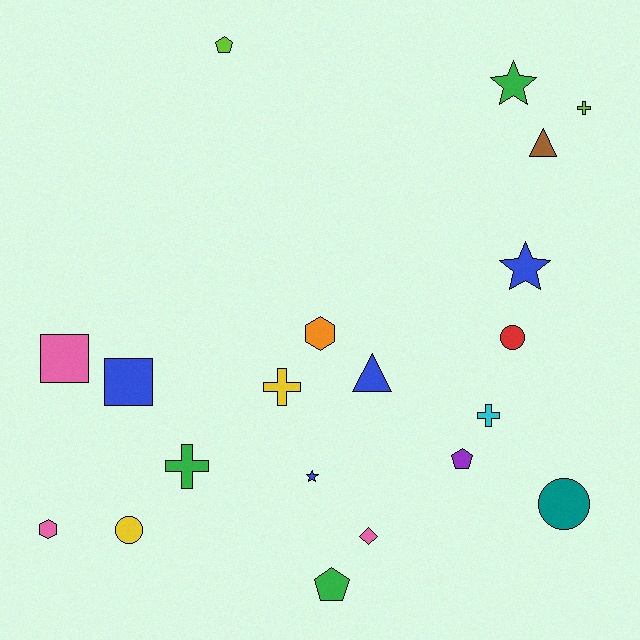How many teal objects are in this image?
There is 1 teal object.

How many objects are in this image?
There are 20 objects.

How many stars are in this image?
There are 3 stars.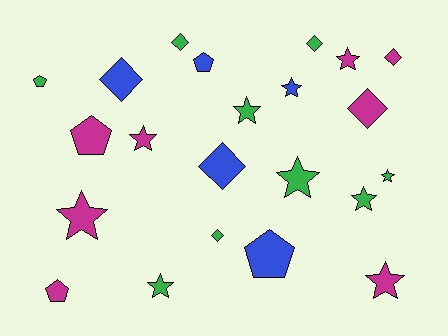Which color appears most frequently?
Green, with 9 objects.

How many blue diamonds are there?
There are 2 blue diamonds.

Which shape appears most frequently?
Star, with 10 objects.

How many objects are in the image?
There are 22 objects.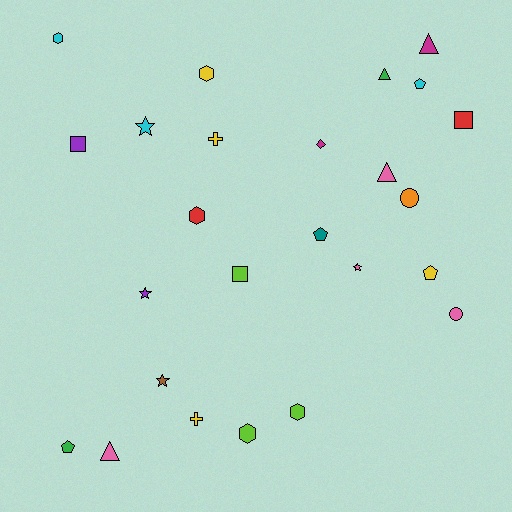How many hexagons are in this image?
There are 5 hexagons.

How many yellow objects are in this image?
There are 4 yellow objects.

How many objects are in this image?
There are 25 objects.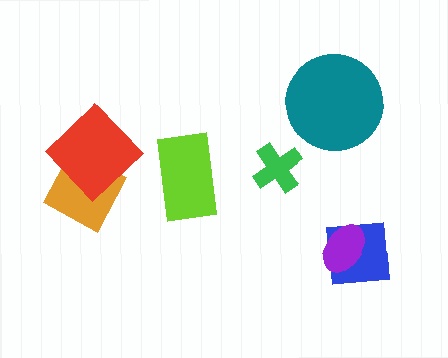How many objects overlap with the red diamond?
1 object overlaps with the red diamond.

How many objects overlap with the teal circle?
0 objects overlap with the teal circle.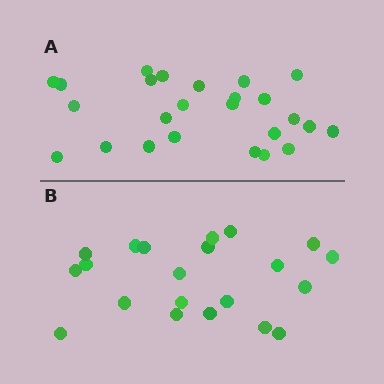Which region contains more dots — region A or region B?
Region A (the top region) has more dots.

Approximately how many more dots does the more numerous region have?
Region A has about 4 more dots than region B.